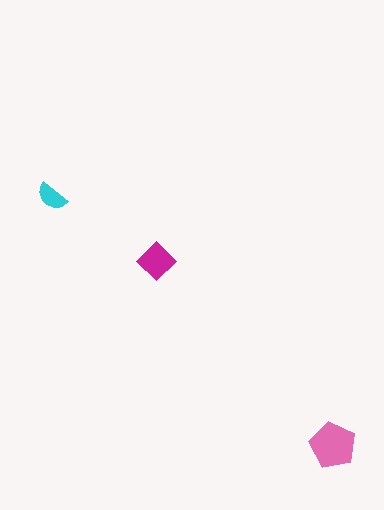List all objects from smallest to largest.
The cyan semicircle, the magenta diamond, the pink pentagon.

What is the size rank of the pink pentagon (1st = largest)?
1st.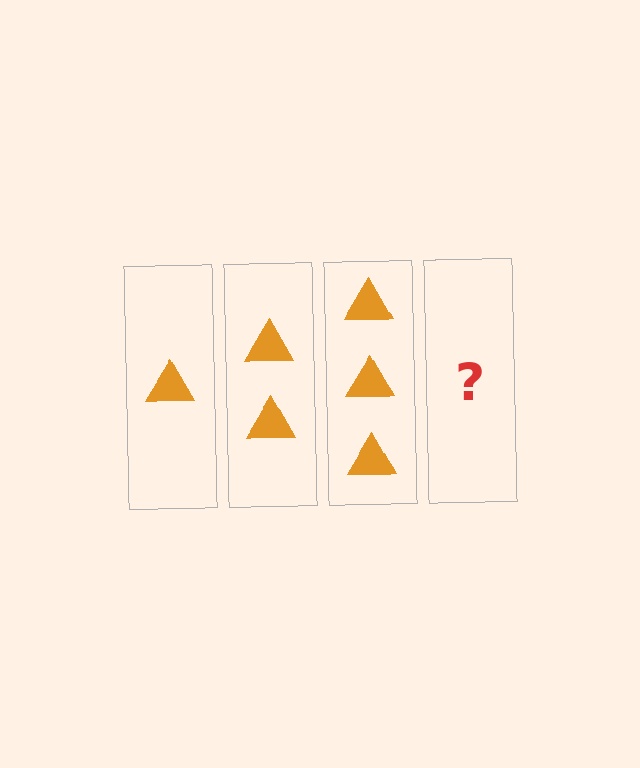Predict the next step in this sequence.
The next step is 4 triangles.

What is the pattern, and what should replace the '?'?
The pattern is that each step adds one more triangle. The '?' should be 4 triangles.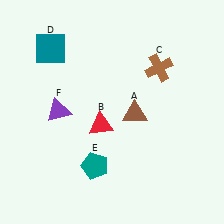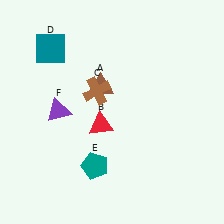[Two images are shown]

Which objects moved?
The objects that moved are: the brown triangle (A), the brown cross (C).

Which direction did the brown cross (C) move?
The brown cross (C) moved left.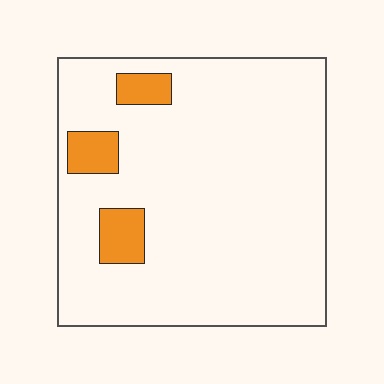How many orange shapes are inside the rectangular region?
3.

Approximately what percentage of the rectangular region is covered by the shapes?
Approximately 10%.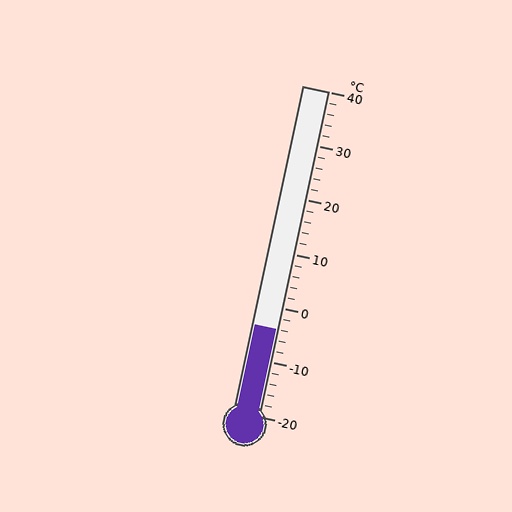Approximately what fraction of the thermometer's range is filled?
The thermometer is filled to approximately 25% of its range.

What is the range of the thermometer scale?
The thermometer scale ranges from -20°C to 40°C.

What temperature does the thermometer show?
The thermometer shows approximately -4°C.